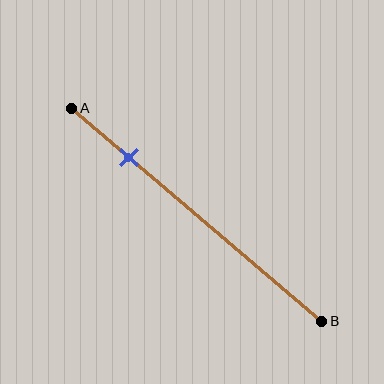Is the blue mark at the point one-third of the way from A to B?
No, the mark is at about 25% from A, not at the 33% one-third point.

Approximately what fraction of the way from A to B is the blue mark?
The blue mark is approximately 25% of the way from A to B.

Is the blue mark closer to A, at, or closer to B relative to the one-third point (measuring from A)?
The blue mark is closer to point A than the one-third point of segment AB.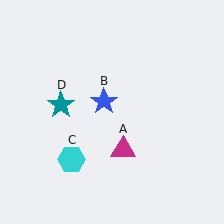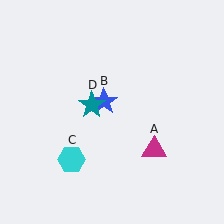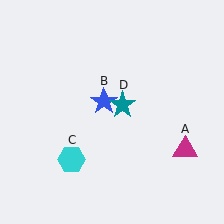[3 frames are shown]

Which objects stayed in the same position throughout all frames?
Blue star (object B) and cyan hexagon (object C) remained stationary.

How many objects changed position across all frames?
2 objects changed position: magenta triangle (object A), teal star (object D).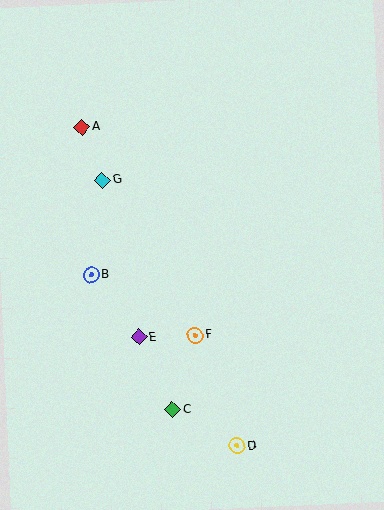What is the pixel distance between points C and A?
The distance between C and A is 297 pixels.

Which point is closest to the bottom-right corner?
Point D is closest to the bottom-right corner.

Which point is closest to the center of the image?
Point F at (195, 335) is closest to the center.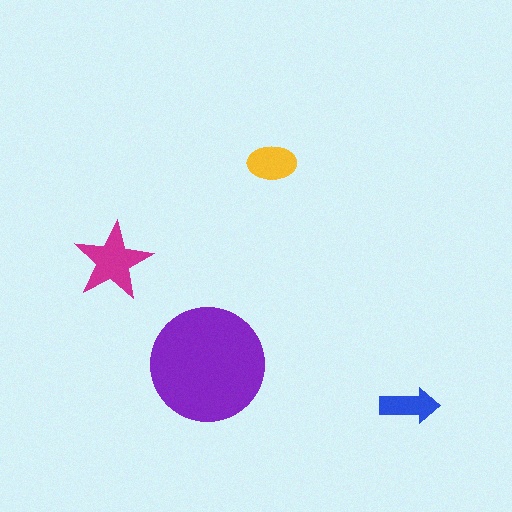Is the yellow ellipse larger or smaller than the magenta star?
Smaller.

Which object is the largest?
The purple circle.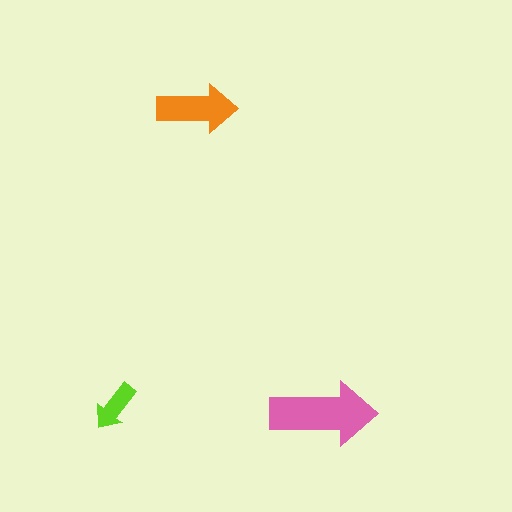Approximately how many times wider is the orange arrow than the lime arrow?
About 1.5 times wider.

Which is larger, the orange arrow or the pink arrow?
The pink one.